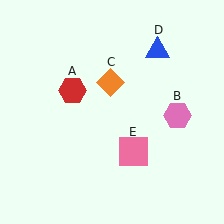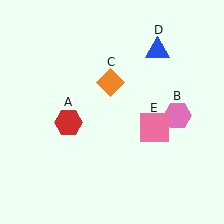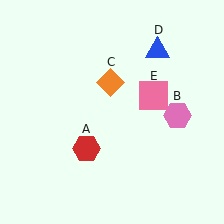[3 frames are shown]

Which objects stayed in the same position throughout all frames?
Pink hexagon (object B) and orange diamond (object C) and blue triangle (object D) remained stationary.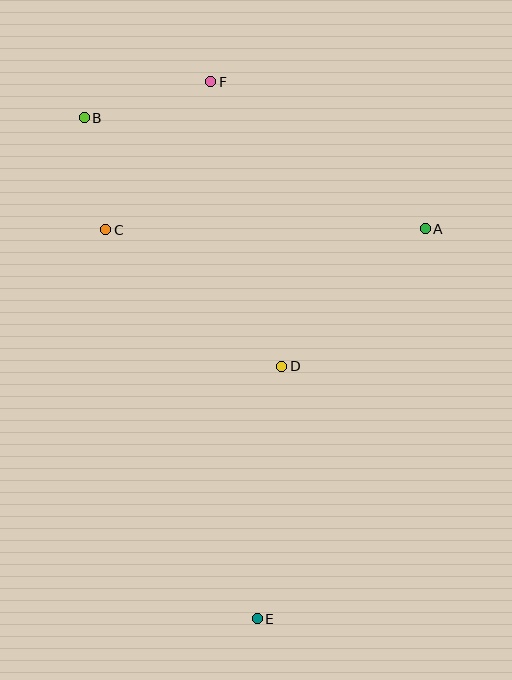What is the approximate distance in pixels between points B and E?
The distance between B and E is approximately 530 pixels.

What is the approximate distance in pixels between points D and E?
The distance between D and E is approximately 254 pixels.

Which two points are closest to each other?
Points B and C are closest to each other.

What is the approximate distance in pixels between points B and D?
The distance between B and D is approximately 318 pixels.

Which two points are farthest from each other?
Points E and F are farthest from each other.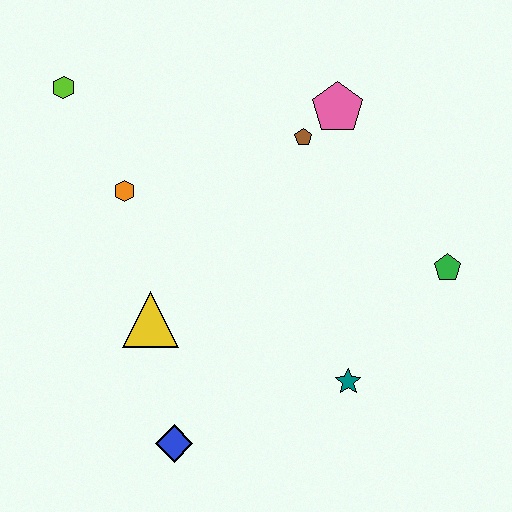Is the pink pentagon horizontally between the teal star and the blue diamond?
Yes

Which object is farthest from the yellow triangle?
The green pentagon is farthest from the yellow triangle.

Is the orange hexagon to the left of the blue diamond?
Yes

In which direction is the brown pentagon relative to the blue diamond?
The brown pentagon is above the blue diamond.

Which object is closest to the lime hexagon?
The orange hexagon is closest to the lime hexagon.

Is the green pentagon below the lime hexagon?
Yes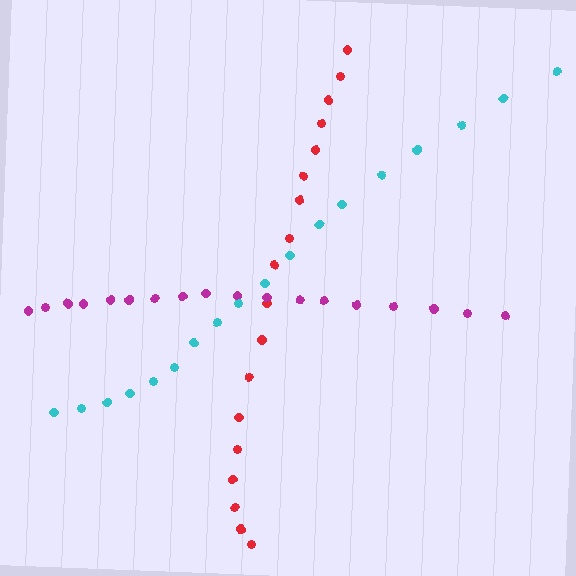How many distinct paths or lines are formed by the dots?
There are 3 distinct paths.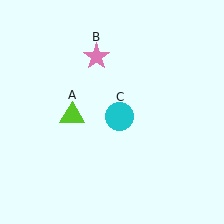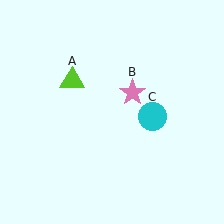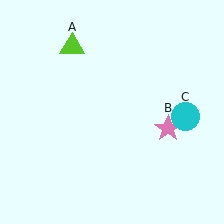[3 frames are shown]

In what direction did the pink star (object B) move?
The pink star (object B) moved down and to the right.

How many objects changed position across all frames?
3 objects changed position: lime triangle (object A), pink star (object B), cyan circle (object C).